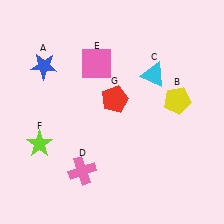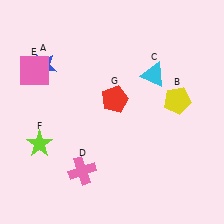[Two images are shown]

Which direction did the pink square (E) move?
The pink square (E) moved left.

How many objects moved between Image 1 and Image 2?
1 object moved between the two images.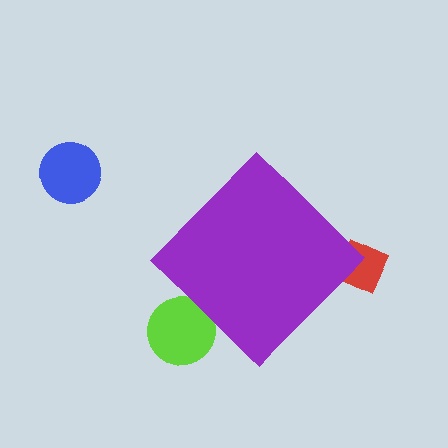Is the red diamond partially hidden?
Yes, the red diamond is partially hidden behind the purple diamond.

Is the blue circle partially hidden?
No, the blue circle is fully visible.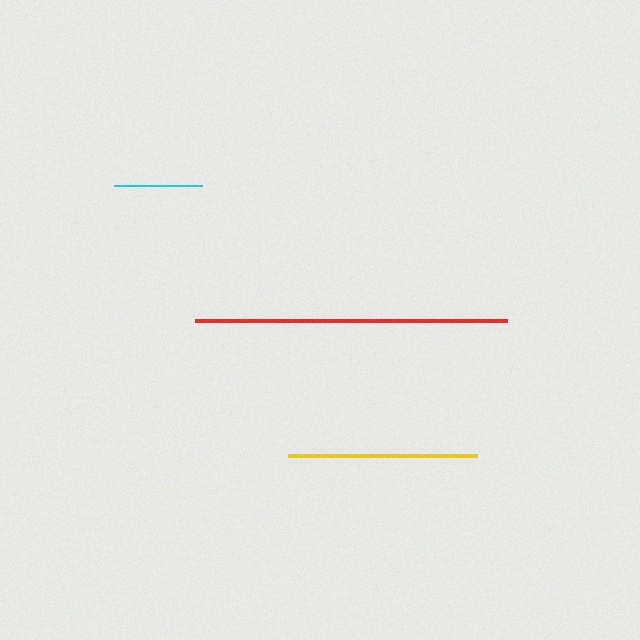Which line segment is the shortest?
The cyan line is the shortest at approximately 87 pixels.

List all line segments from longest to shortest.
From longest to shortest: red, yellow, cyan.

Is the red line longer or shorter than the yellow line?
The red line is longer than the yellow line.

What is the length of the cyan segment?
The cyan segment is approximately 87 pixels long.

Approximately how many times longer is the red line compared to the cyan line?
The red line is approximately 3.6 times the length of the cyan line.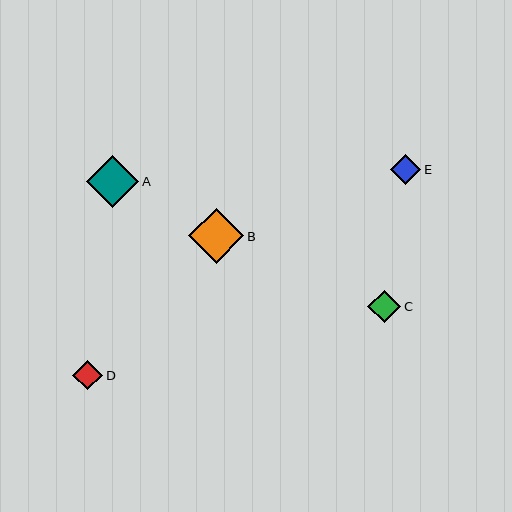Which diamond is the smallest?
Diamond D is the smallest with a size of approximately 30 pixels.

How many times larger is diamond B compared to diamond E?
Diamond B is approximately 1.8 times the size of diamond E.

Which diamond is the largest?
Diamond B is the largest with a size of approximately 55 pixels.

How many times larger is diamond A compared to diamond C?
Diamond A is approximately 1.6 times the size of diamond C.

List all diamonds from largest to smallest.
From largest to smallest: B, A, C, E, D.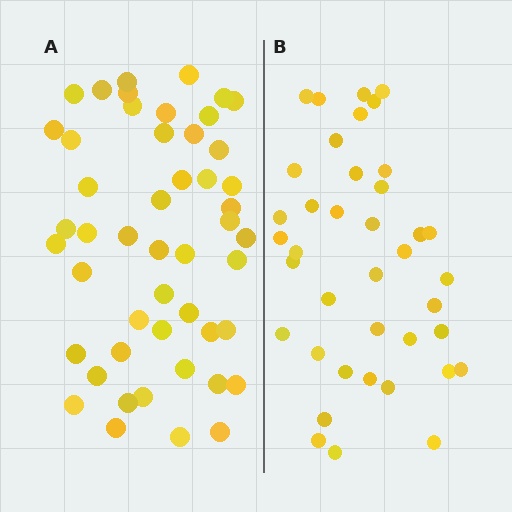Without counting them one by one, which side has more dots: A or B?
Region A (the left region) has more dots.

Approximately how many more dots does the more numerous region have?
Region A has roughly 10 or so more dots than region B.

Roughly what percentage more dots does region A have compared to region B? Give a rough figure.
About 25% more.